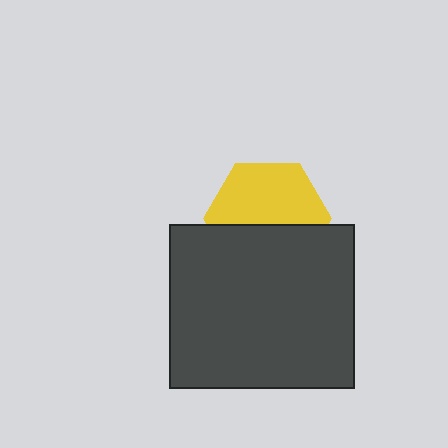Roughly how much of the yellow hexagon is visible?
About half of it is visible (roughly 55%).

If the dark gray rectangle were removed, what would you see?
You would see the complete yellow hexagon.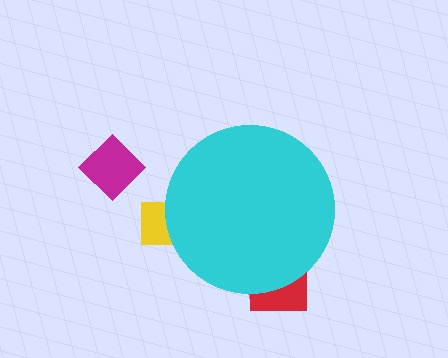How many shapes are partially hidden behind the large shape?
3 shapes are partially hidden.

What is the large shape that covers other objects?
A cyan circle.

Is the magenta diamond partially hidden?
No, the magenta diamond is fully visible.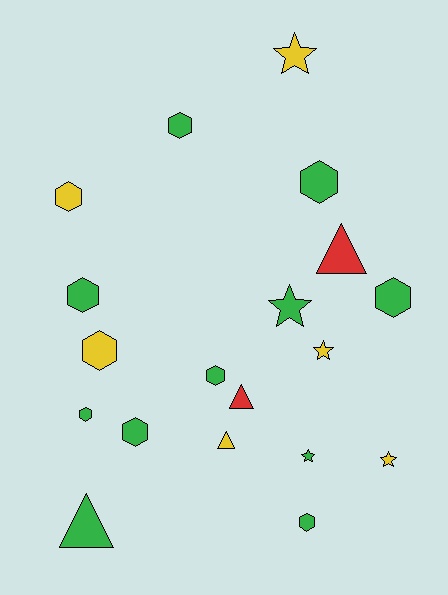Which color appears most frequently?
Green, with 11 objects.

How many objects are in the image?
There are 19 objects.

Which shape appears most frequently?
Hexagon, with 10 objects.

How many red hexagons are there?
There are no red hexagons.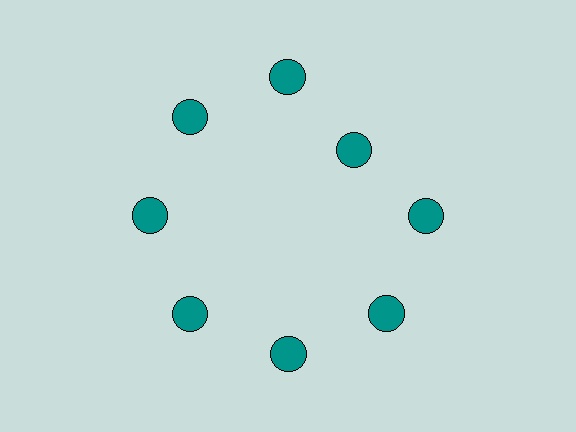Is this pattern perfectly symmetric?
No. The 8 teal circles are arranged in a ring, but one element near the 2 o'clock position is pulled inward toward the center, breaking the 8-fold rotational symmetry.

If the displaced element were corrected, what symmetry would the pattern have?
It would have 8-fold rotational symmetry — the pattern would map onto itself every 45 degrees.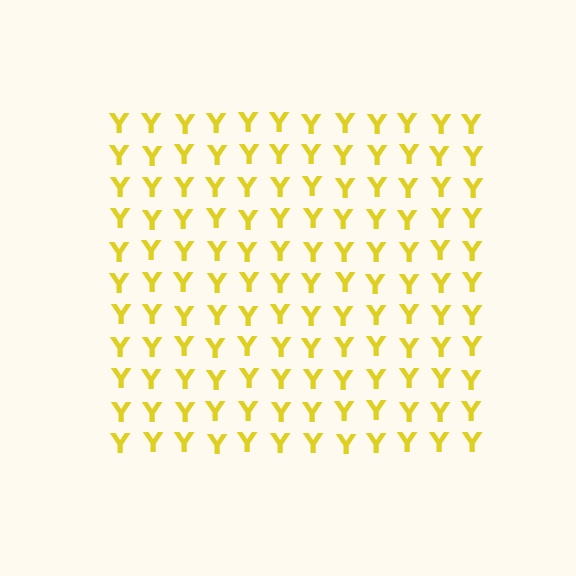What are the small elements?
The small elements are letter Y's.